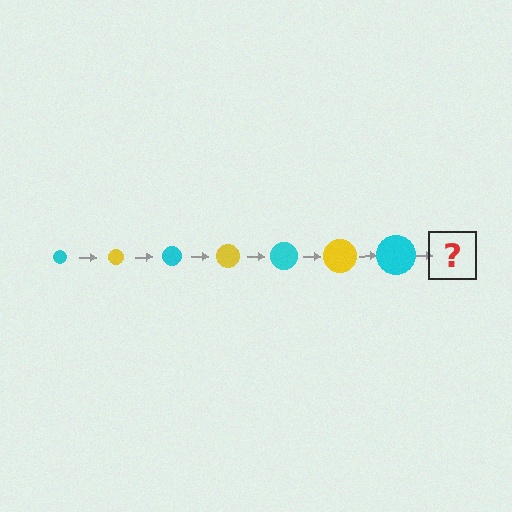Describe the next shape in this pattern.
It should be a yellow circle, larger than the previous one.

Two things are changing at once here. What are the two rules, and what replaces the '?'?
The two rules are that the circle grows larger each step and the color cycles through cyan and yellow. The '?' should be a yellow circle, larger than the previous one.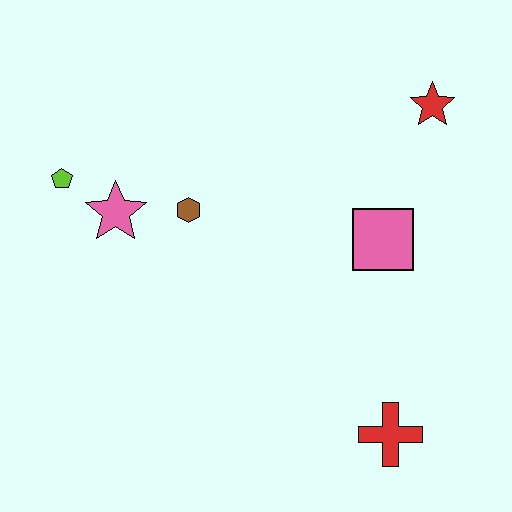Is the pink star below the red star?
Yes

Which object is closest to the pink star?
The lime pentagon is closest to the pink star.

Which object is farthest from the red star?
The lime pentagon is farthest from the red star.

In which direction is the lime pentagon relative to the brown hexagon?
The lime pentagon is to the left of the brown hexagon.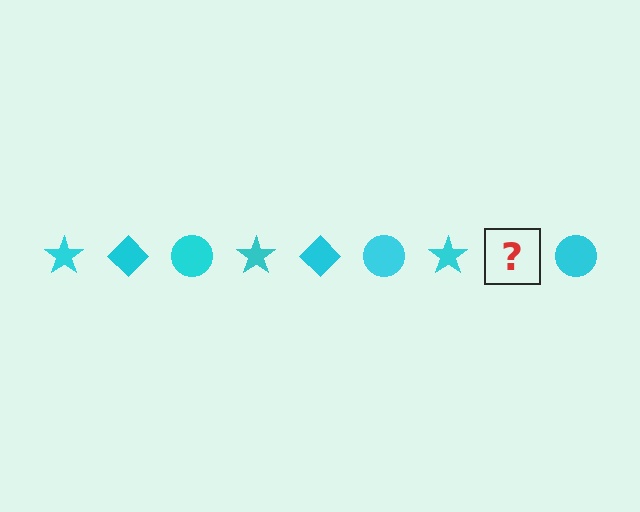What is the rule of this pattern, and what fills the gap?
The rule is that the pattern cycles through star, diamond, circle shapes in cyan. The gap should be filled with a cyan diamond.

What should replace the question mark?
The question mark should be replaced with a cyan diamond.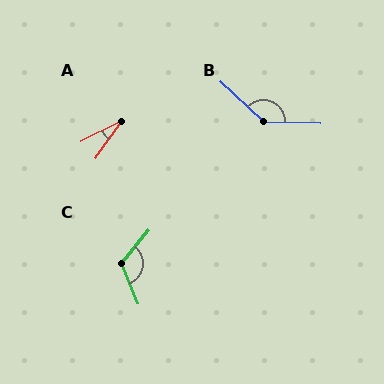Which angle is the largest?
B, at approximately 138 degrees.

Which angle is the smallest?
A, at approximately 29 degrees.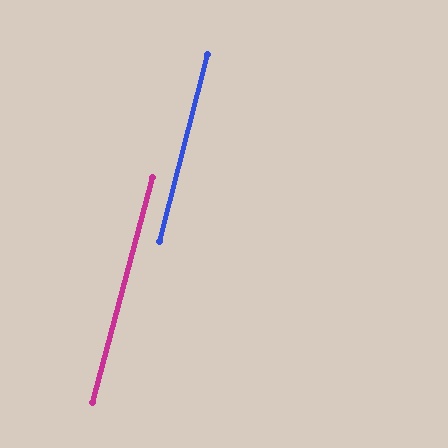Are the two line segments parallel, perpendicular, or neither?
Parallel — their directions differ by only 0.9°.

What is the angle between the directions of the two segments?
Approximately 1 degree.